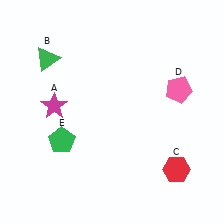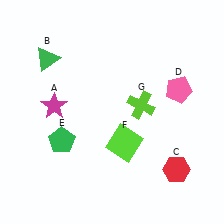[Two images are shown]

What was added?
A lime square (F), a lime cross (G) were added in Image 2.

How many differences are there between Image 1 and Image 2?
There are 2 differences between the two images.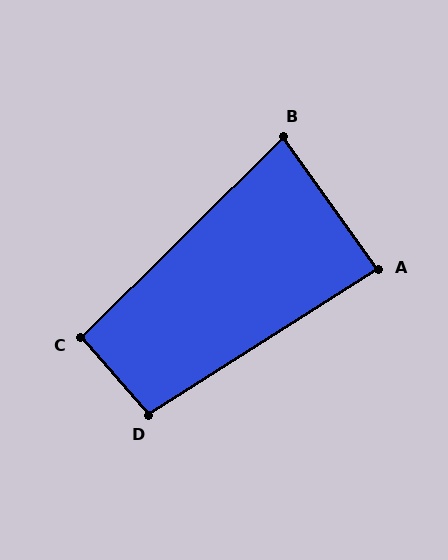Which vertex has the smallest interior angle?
B, at approximately 81 degrees.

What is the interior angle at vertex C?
Approximately 93 degrees (approximately right).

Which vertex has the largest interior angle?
D, at approximately 99 degrees.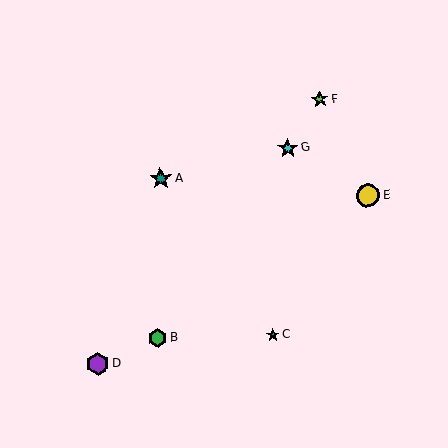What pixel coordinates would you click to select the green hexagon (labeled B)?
Click at (158, 338) to select the green hexagon B.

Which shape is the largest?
The yellow circle (labeled E) is the largest.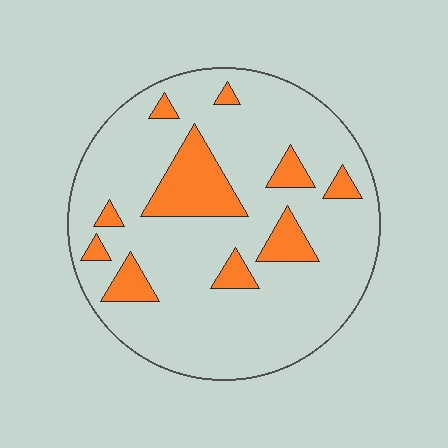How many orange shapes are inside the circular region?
10.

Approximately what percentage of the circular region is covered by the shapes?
Approximately 15%.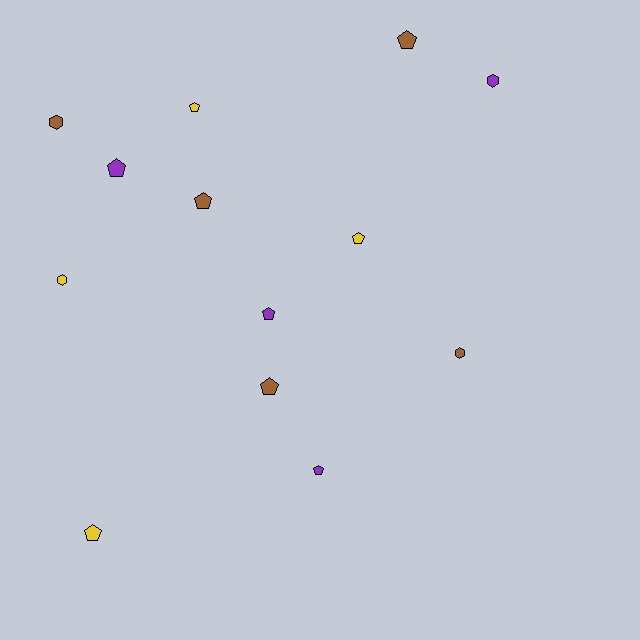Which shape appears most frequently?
Pentagon, with 9 objects.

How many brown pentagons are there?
There are 3 brown pentagons.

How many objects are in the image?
There are 13 objects.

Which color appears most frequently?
Brown, with 5 objects.